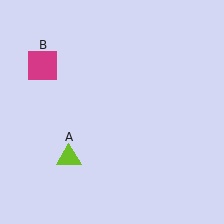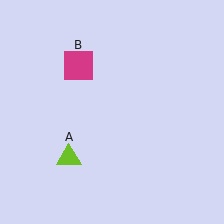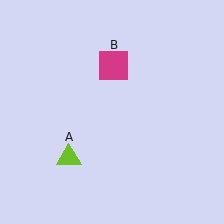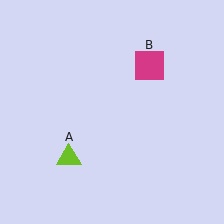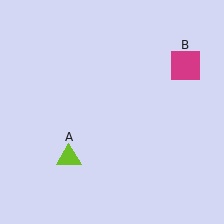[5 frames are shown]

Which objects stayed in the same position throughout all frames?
Lime triangle (object A) remained stationary.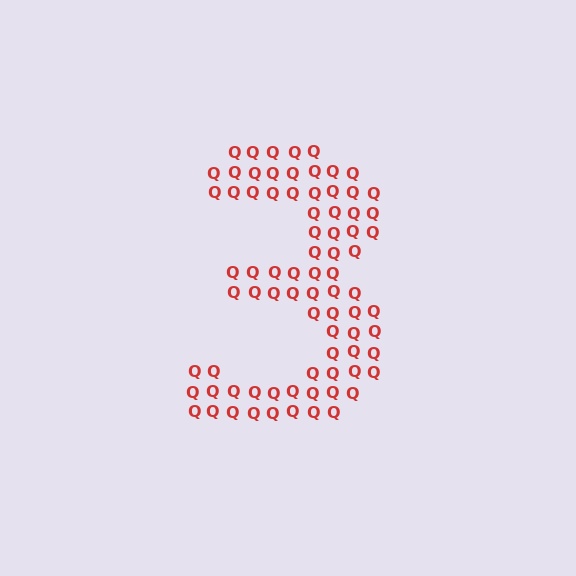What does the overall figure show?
The overall figure shows the digit 3.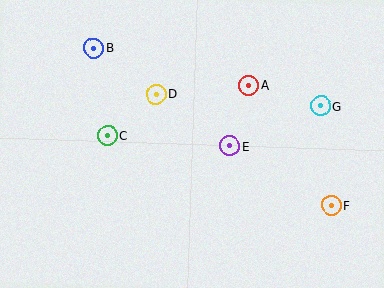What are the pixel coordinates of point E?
Point E is at (230, 146).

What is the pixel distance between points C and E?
The distance between C and E is 123 pixels.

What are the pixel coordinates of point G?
Point G is at (321, 106).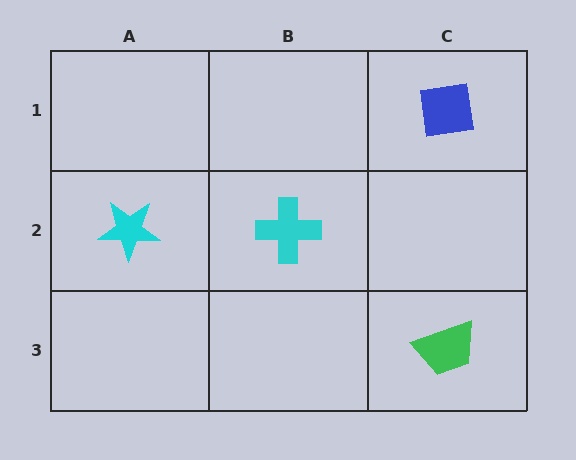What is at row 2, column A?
A cyan star.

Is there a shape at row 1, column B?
No, that cell is empty.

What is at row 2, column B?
A cyan cross.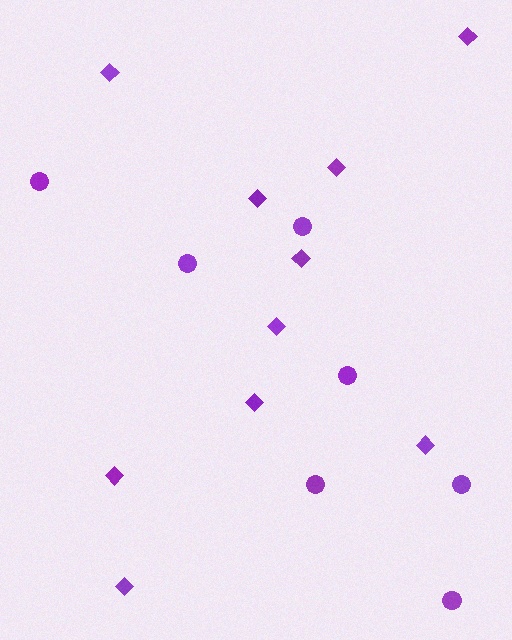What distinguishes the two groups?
There are 2 groups: one group of circles (7) and one group of diamonds (10).